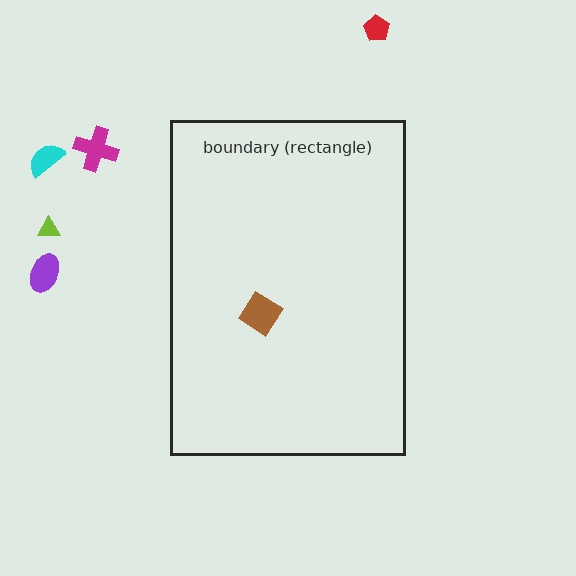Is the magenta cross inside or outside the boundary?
Outside.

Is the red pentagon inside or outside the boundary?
Outside.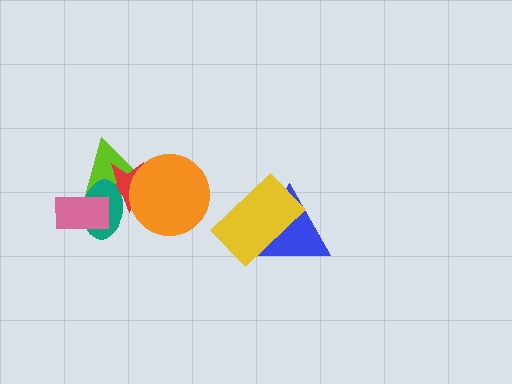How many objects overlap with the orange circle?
2 objects overlap with the orange circle.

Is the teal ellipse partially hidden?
Yes, it is partially covered by another shape.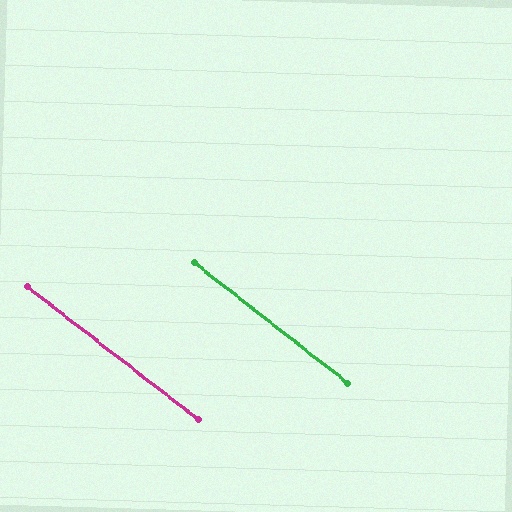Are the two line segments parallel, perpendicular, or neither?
Parallel — their directions differ by only 0.4°.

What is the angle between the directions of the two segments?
Approximately 0 degrees.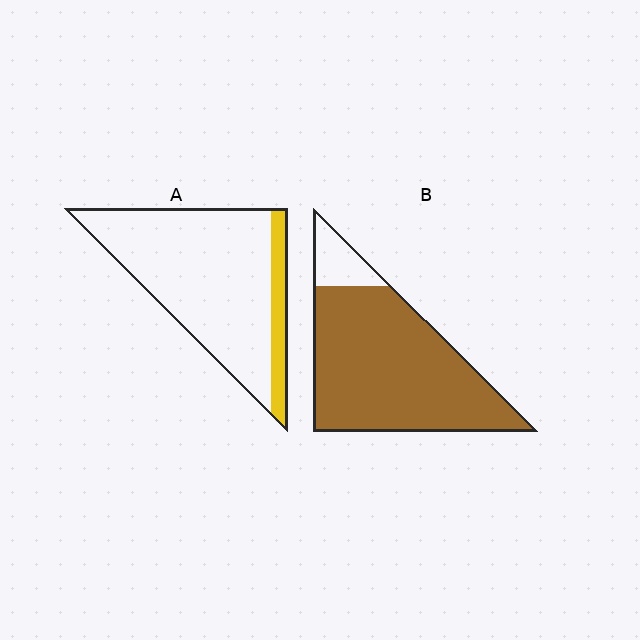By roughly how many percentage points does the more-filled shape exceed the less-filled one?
By roughly 75 percentage points (B over A).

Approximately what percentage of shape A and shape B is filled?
A is approximately 15% and B is approximately 90%.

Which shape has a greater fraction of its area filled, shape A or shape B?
Shape B.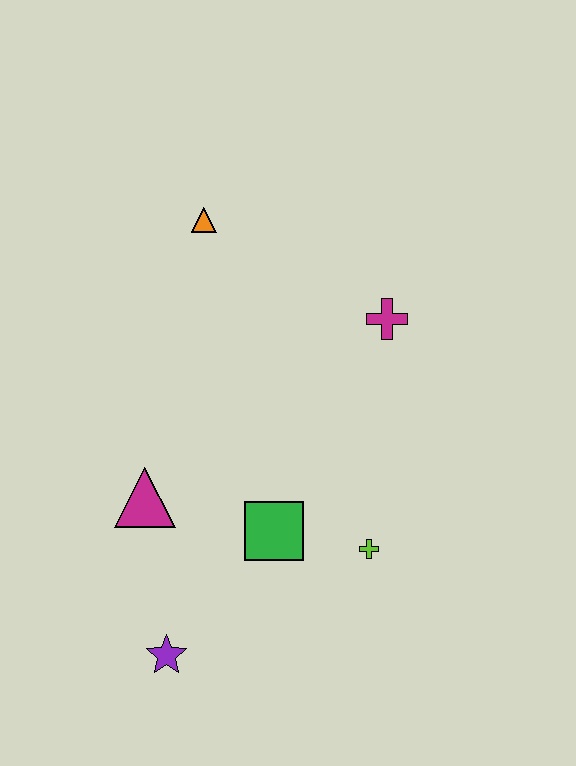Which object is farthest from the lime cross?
The orange triangle is farthest from the lime cross.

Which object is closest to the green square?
The lime cross is closest to the green square.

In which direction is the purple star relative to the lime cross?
The purple star is to the left of the lime cross.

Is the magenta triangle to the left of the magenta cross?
Yes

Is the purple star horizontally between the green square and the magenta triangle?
Yes